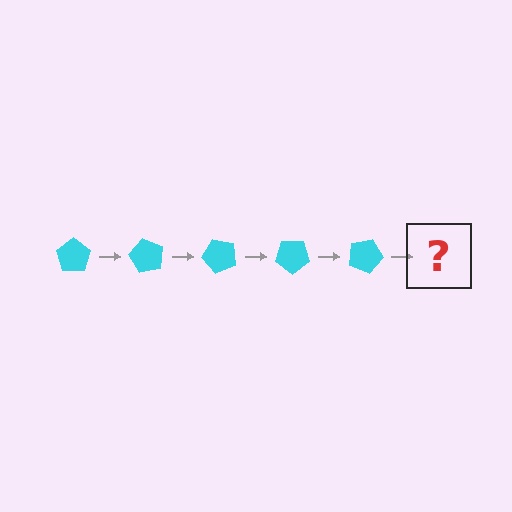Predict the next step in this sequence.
The next step is a cyan pentagon rotated 300 degrees.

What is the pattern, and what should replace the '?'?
The pattern is that the pentagon rotates 60 degrees each step. The '?' should be a cyan pentagon rotated 300 degrees.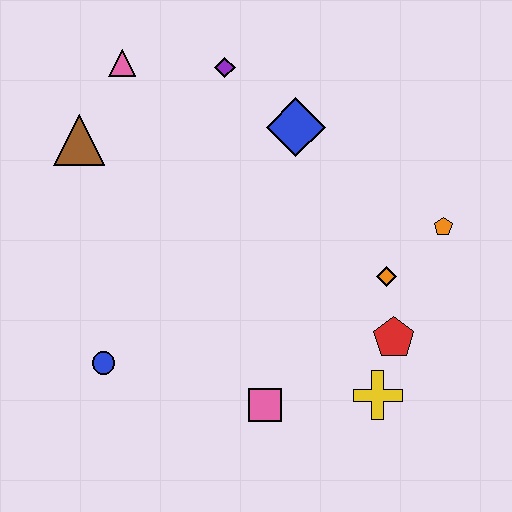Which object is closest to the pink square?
The yellow cross is closest to the pink square.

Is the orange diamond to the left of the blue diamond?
No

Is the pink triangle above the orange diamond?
Yes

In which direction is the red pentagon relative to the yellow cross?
The red pentagon is above the yellow cross.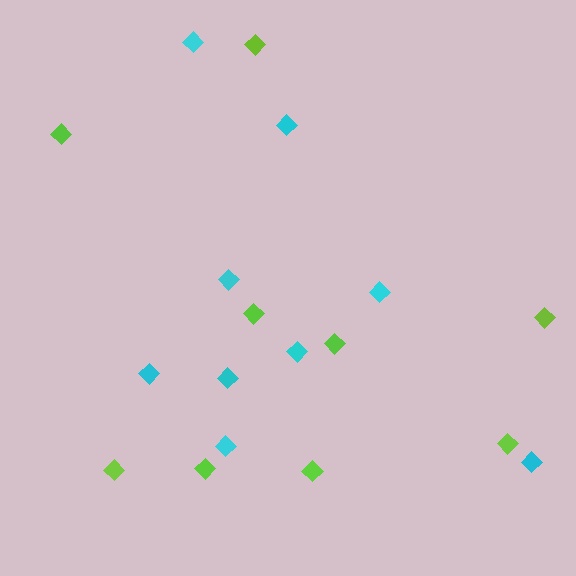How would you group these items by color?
There are 2 groups: one group of lime diamonds (9) and one group of cyan diamonds (9).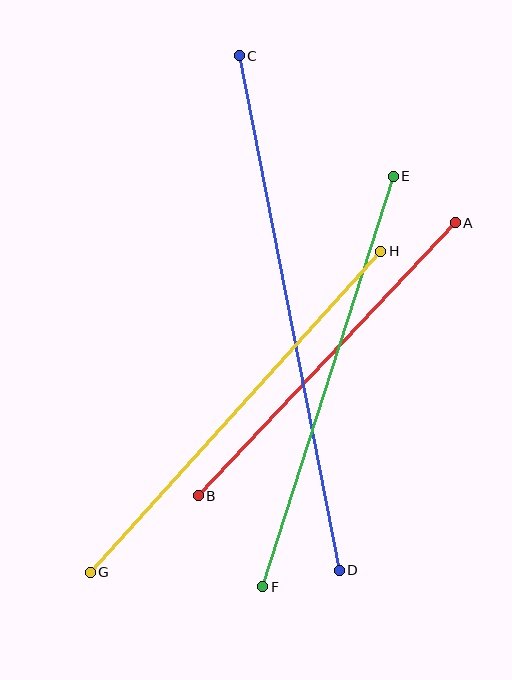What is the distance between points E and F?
The distance is approximately 431 pixels.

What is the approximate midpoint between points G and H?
The midpoint is at approximately (236, 412) pixels.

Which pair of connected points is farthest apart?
Points C and D are farthest apart.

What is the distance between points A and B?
The distance is approximately 375 pixels.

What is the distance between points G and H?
The distance is approximately 433 pixels.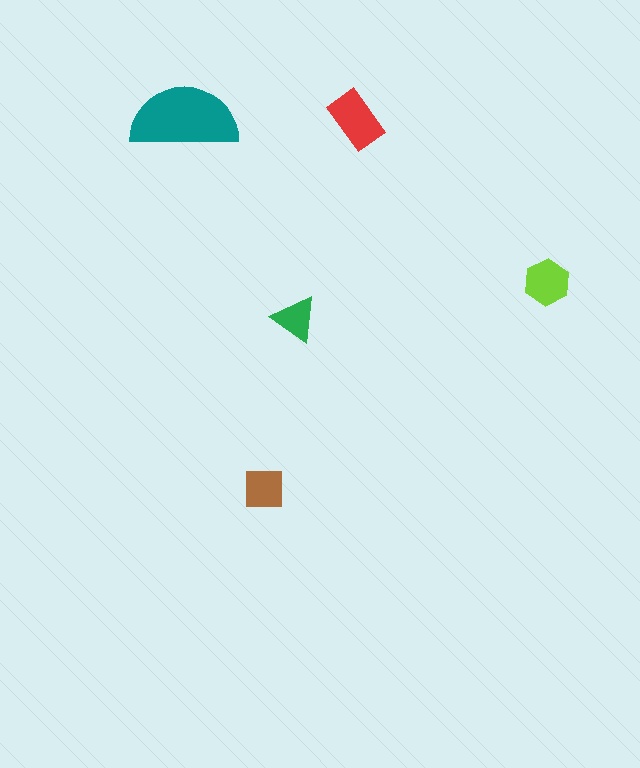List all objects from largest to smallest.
The teal semicircle, the red rectangle, the lime hexagon, the brown square, the green triangle.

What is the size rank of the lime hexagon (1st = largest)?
3rd.